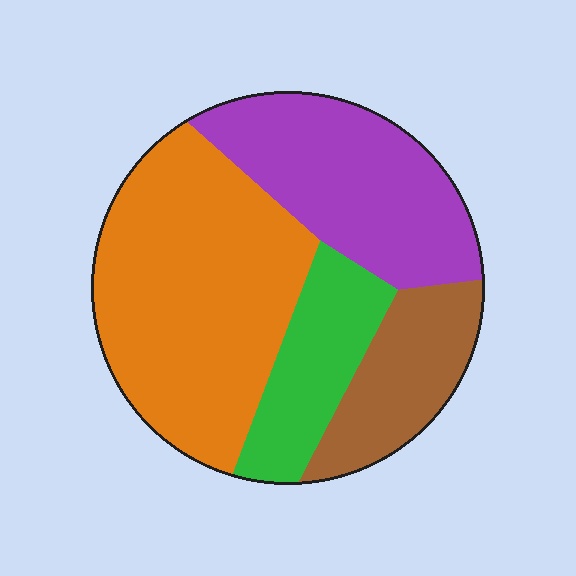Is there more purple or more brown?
Purple.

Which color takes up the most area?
Orange, at roughly 40%.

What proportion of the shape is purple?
Purple covers 27% of the shape.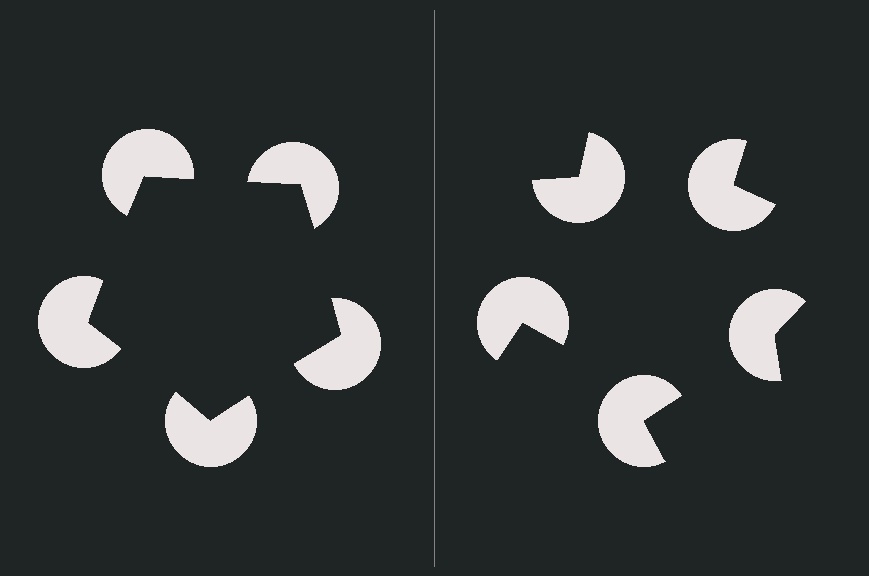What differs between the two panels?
The pac-man discs are positioned identically on both sides; only the wedge orientations differ. On the left they align to a pentagon; on the right they are misaligned.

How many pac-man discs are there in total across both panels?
10 — 5 on each side.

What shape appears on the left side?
An illusory pentagon.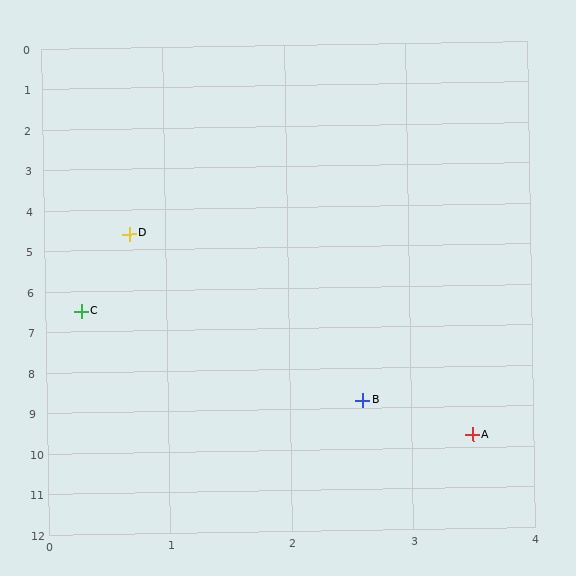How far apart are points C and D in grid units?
Points C and D are about 1.9 grid units apart.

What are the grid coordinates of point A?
Point A is at approximately (3.5, 9.7).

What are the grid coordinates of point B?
Point B is at approximately (2.6, 8.8).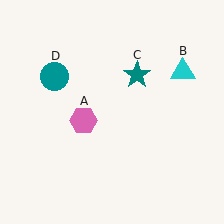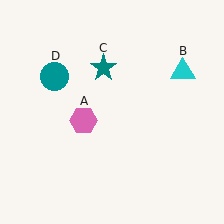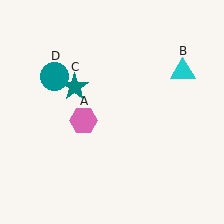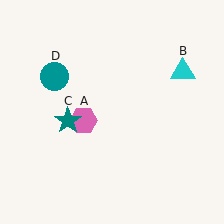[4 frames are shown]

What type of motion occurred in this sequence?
The teal star (object C) rotated counterclockwise around the center of the scene.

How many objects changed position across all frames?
1 object changed position: teal star (object C).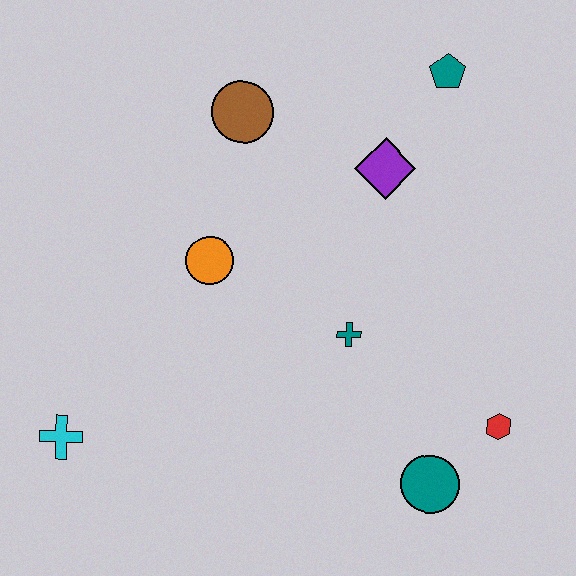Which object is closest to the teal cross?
The orange circle is closest to the teal cross.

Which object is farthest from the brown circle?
The teal circle is farthest from the brown circle.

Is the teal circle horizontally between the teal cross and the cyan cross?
No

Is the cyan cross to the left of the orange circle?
Yes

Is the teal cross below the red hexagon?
No